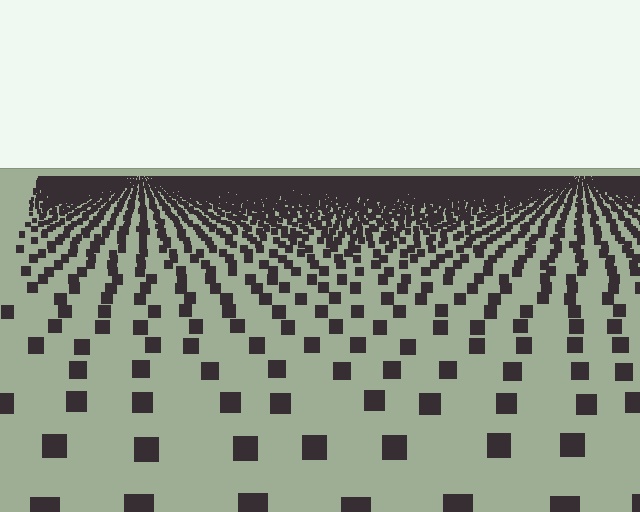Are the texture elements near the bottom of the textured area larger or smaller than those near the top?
Larger. Near the bottom, elements are closer to the viewer and appear at a bigger on-screen size.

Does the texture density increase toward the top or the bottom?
Density increases toward the top.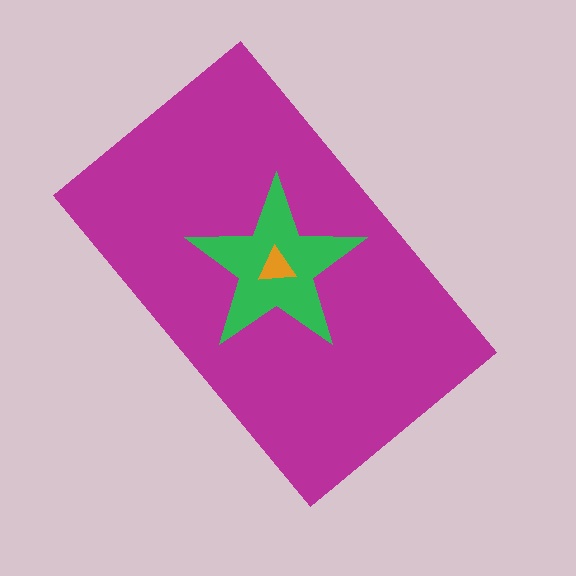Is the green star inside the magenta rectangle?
Yes.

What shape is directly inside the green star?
The orange triangle.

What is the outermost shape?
The magenta rectangle.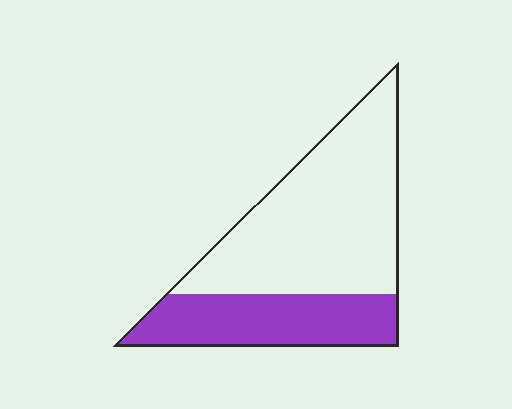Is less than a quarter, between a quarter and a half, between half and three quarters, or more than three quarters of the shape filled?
Between a quarter and a half.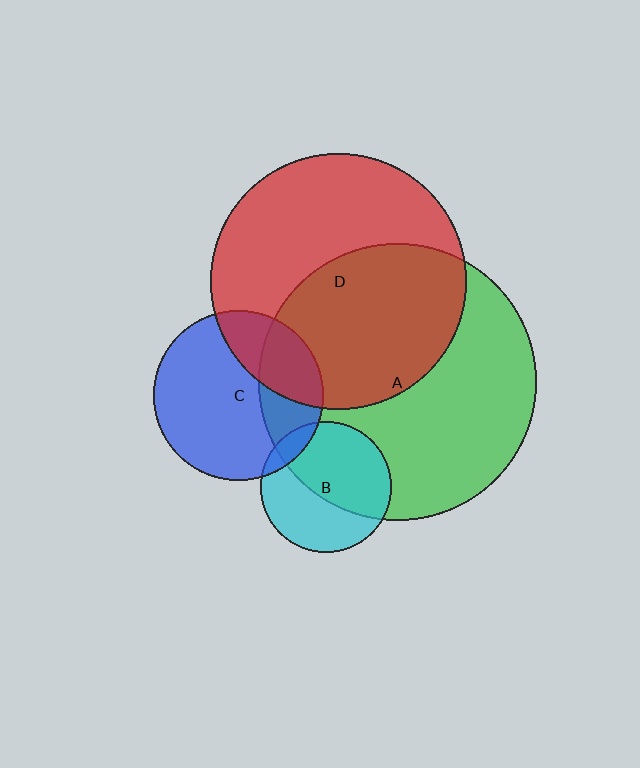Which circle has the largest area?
Circle A (green).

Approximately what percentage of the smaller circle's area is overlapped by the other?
Approximately 55%.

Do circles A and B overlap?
Yes.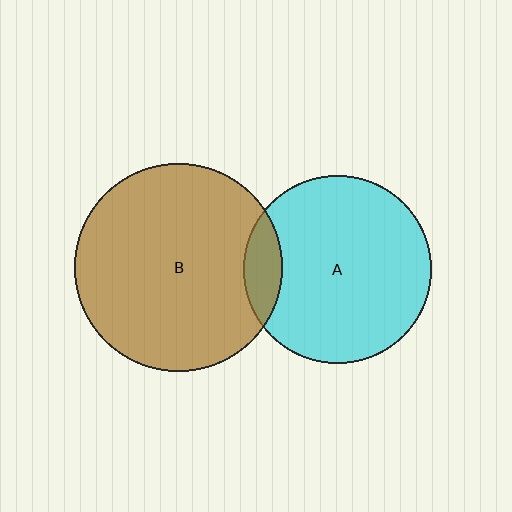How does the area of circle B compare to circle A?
Approximately 1.2 times.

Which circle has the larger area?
Circle B (brown).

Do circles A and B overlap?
Yes.